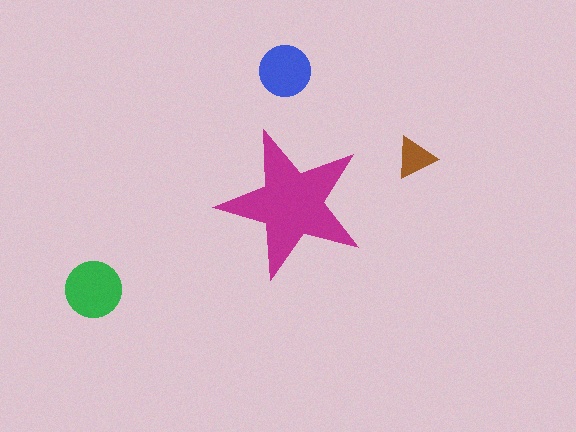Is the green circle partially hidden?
No, the green circle is fully visible.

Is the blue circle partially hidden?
No, the blue circle is fully visible.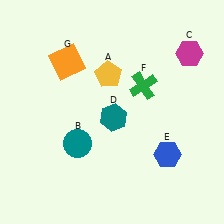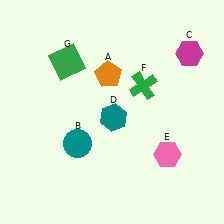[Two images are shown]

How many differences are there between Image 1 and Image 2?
There are 3 differences between the two images.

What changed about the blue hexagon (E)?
In Image 1, E is blue. In Image 2, it changed to pink.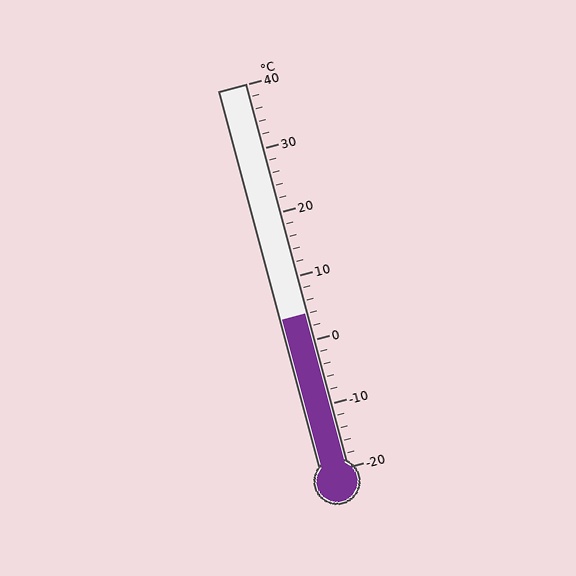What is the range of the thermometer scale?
The thermometer scale ranges from -20°C to 40°C.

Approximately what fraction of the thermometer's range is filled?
The thermometer is filled to approximately 40% of its range.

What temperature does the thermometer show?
The thermometer shows approximately 4°C.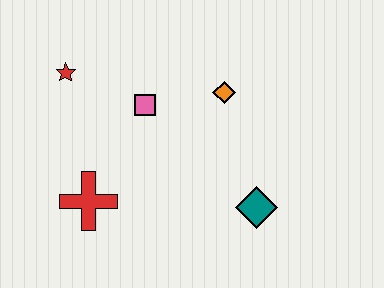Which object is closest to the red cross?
The pink square is closest to the red cross.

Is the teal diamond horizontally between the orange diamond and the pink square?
No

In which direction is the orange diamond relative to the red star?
The orange diamond is to the right of the red star.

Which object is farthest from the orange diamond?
The red cross is farthest from the orange diamond.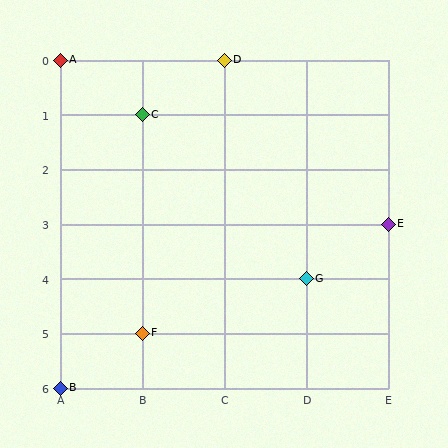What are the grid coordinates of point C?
Point C is at grid coordinates (B, 1).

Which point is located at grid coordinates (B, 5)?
Point F is at (B, 5).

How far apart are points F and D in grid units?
Points F and D are 1 column and 5 rows apart (about 5.1 grid units diagonally).